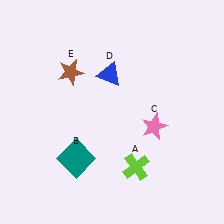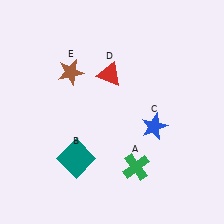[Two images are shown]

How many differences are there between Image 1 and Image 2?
There are 3 differences between the two images.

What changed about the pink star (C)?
In Image 1, C is pink. In Image 2, it changed to blue.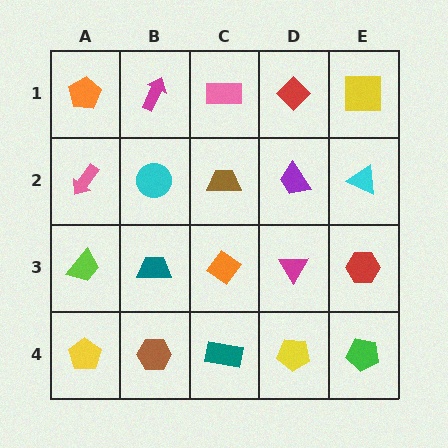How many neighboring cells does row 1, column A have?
2.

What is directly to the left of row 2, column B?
A pink arrow.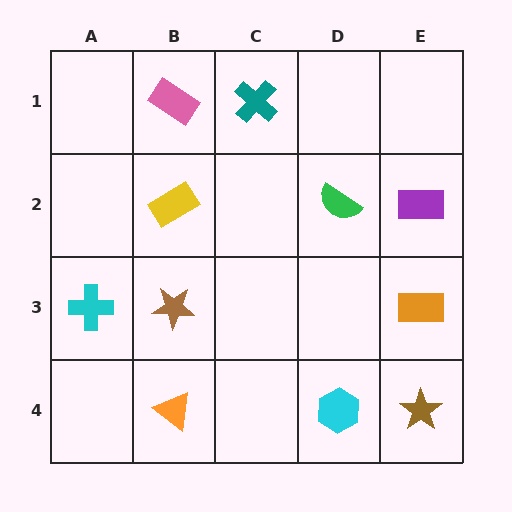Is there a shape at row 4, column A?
No, that cell is empty.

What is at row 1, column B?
A pink rectangle.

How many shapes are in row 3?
3 shapes.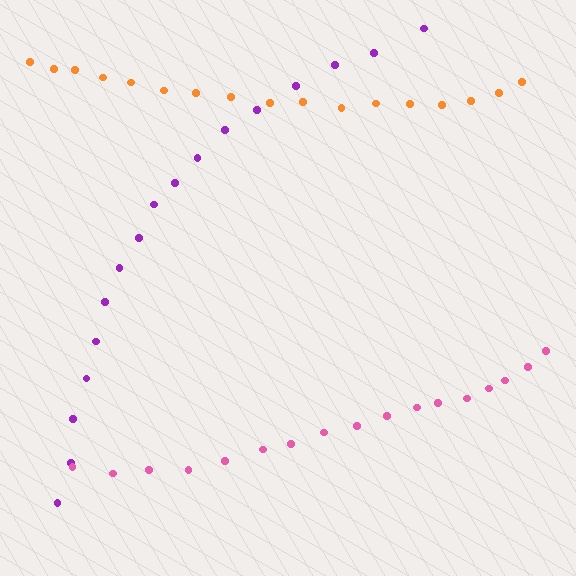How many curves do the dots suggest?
There are 3 distinct paths.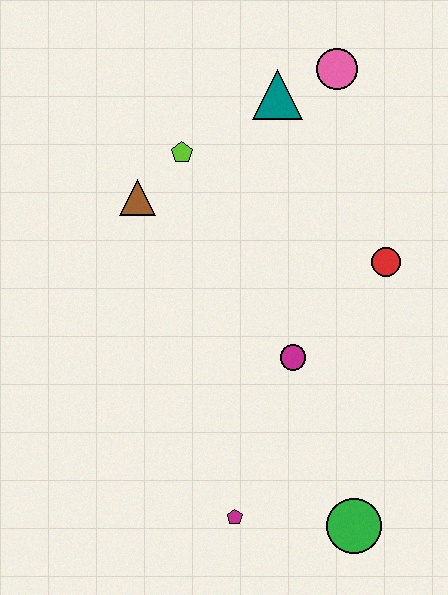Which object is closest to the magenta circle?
The red circle is closest to the magenta circle.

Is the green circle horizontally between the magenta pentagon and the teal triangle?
No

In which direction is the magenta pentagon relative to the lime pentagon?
The magenta pentagon is below the lime pentagon.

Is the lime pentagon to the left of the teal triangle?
Yes